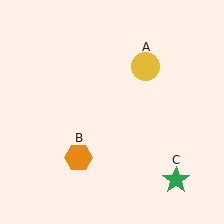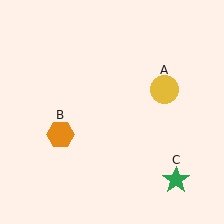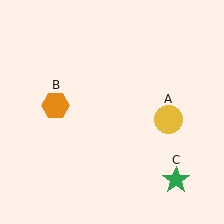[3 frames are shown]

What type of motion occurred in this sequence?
The yellow circle (object A), orange hexagon (object B) rotated clockwise around the center of the scene.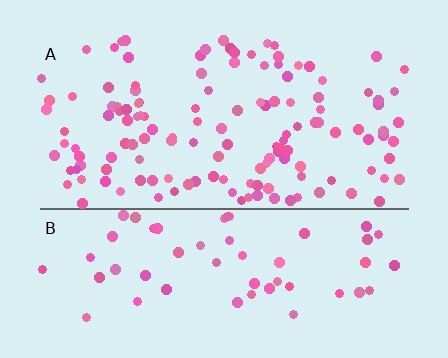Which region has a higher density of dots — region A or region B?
A (the top).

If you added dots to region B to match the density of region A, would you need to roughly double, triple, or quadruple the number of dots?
Approximately double.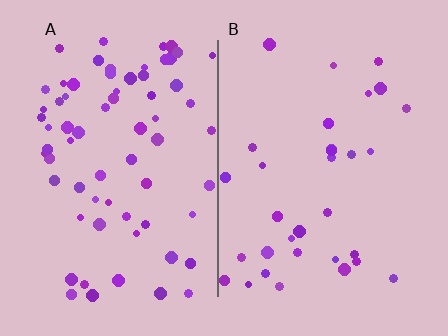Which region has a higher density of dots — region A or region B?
A (the left).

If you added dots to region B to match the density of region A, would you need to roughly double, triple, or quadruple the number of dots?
Approximately double.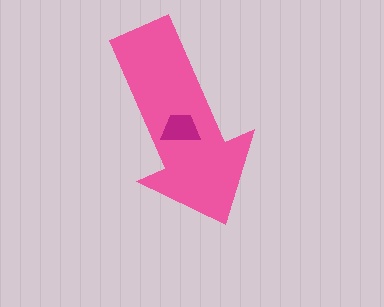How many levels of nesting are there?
2.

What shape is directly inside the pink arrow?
The magenta trapezoid.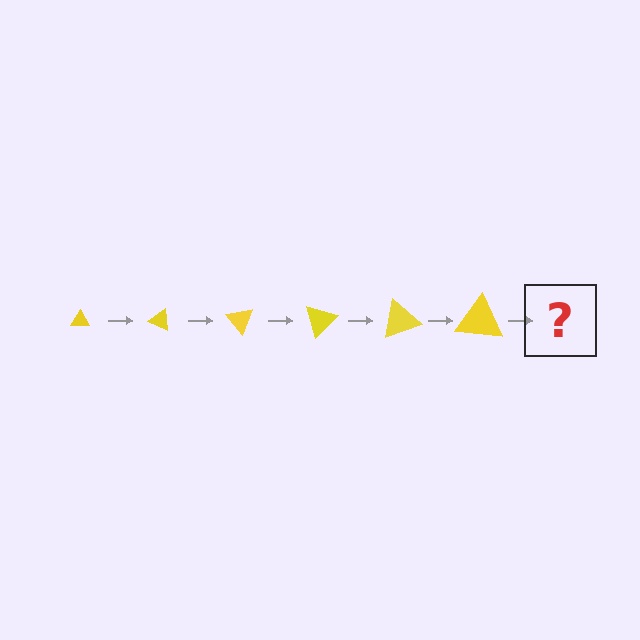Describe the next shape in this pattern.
It should be a triangle, larger than the previous one and rotated 150 degrees from the start.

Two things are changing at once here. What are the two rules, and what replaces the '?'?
The two rules are that the triangle grows larger each step and it rotates 25 degrees each step. The '?' should be a triangle, larger than the previous one and rotated 150 degrees from the start.